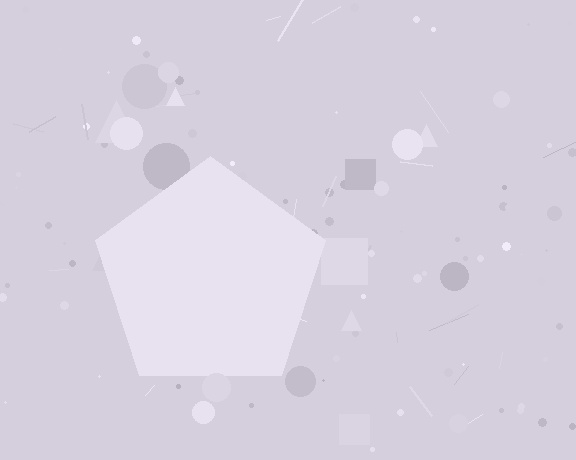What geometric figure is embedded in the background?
A pentagon is embedded in the background.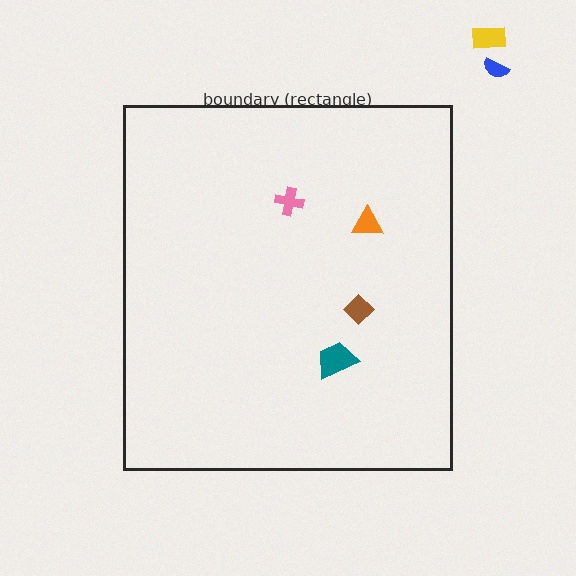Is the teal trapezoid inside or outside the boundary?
Inside.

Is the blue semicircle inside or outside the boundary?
Outside.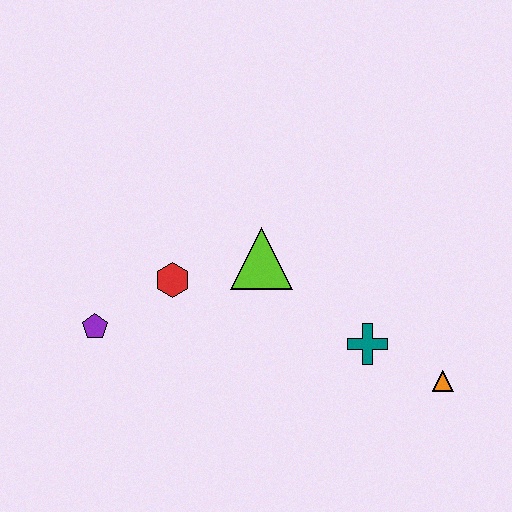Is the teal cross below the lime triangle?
Yes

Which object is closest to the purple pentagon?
The red hexagon is closest to the purple pentagon.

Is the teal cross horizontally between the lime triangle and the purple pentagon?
No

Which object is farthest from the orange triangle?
The purple pentagon is farthest from the orange triangle.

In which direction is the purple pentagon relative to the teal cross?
The purple pentagon is to the left of the teal cross.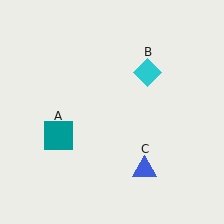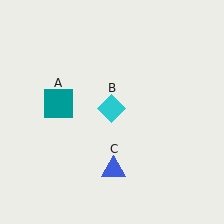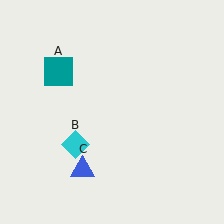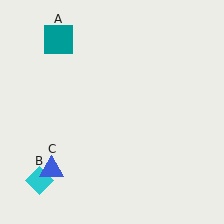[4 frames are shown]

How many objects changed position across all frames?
3 objects changed position: teal square (object A), cyan diamond (object B), blue triangle (object C).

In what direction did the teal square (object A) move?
The teal square (object A) moved up.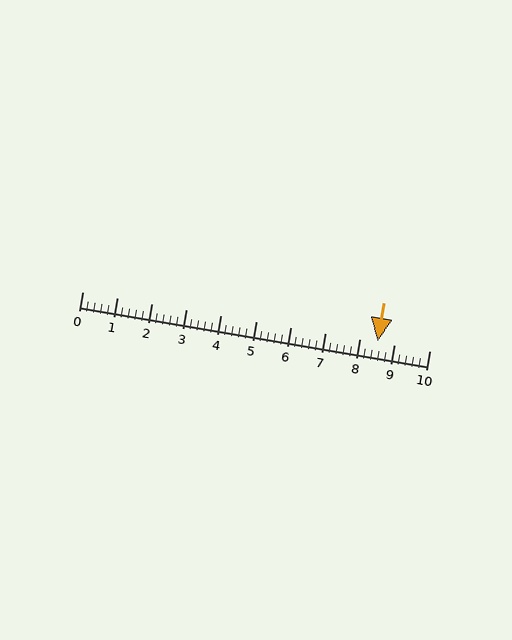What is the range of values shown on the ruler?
The ruler shows values from 0 to 10.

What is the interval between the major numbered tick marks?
The major tick marks are spaced 1 units apart.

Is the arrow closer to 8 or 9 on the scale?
The arrow is closer to 9.